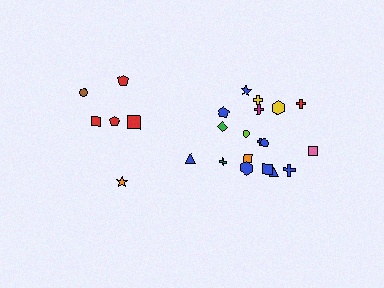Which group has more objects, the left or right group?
The right group.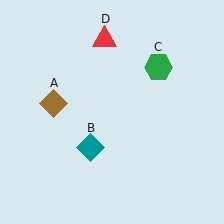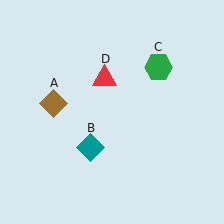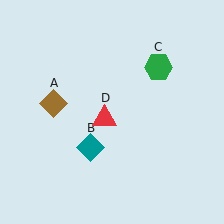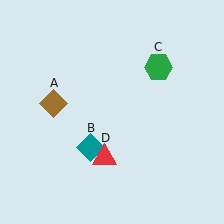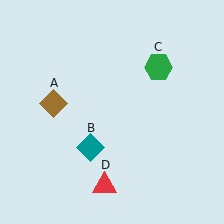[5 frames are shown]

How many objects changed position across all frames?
1 object changed position: red triangle (object D).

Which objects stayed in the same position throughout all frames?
Brown diamond (object A) and teal diamond (object B) and green hexagon (object C) remained stationary.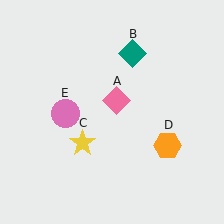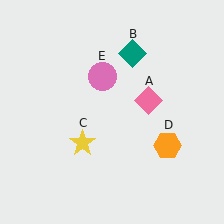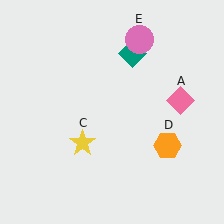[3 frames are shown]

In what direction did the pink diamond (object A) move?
The pink diamond (object A) moved right.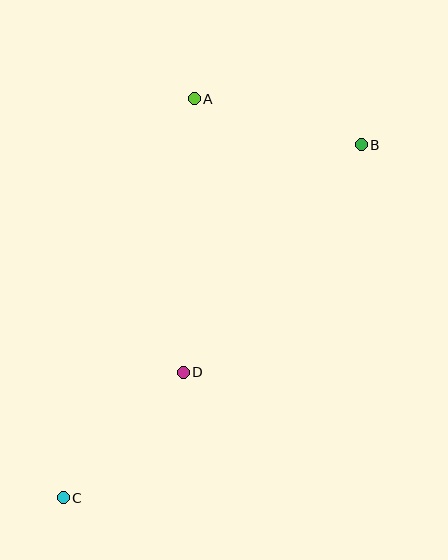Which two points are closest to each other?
Points A and B are closest to each other.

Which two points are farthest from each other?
Points B and C are farthest from each other.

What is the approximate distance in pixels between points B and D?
The distance between B and D is approximately 289 pixels.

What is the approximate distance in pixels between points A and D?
The distance between A and D is approximately 274 pixels.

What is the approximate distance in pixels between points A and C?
The distance between A and C is approximately 420 pixels.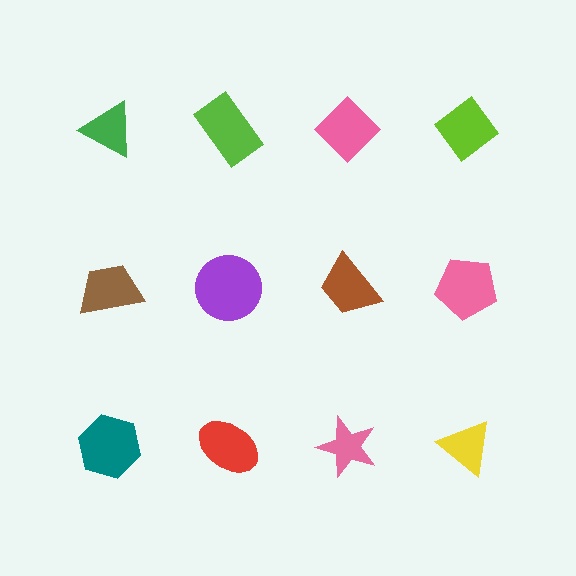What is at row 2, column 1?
A brown trapezoid.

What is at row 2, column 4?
A pink pentagon.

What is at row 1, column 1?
A green triangle.